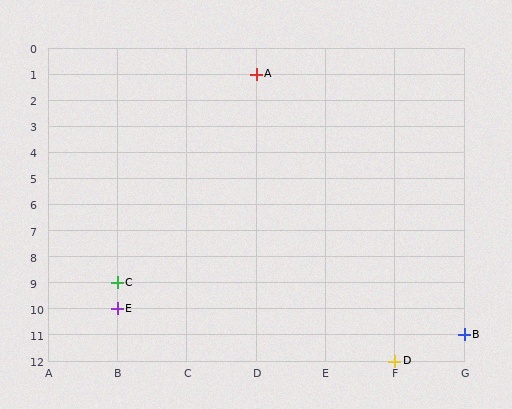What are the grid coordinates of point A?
Point A is at grid coordinates (D, 1).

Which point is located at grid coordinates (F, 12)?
Point D is at (F, 12).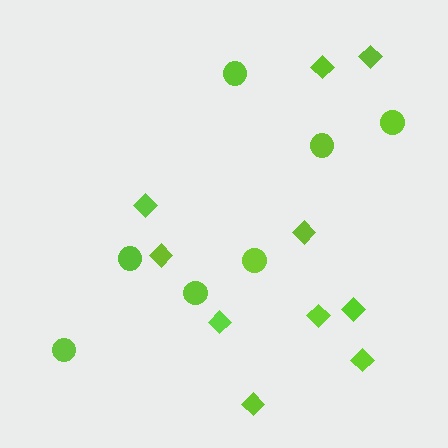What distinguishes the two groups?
There are 2 groups: one group of circles (7) and one group of diamonds (10).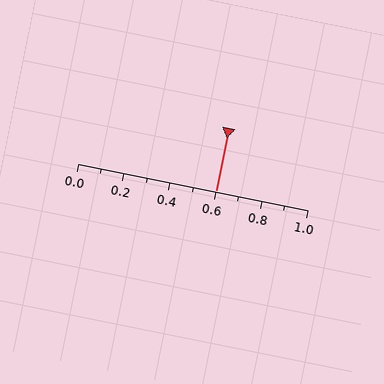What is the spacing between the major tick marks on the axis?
The major ticks are spaced 0.2 apart.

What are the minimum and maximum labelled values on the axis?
The axis runs from 0.0 to 1.0.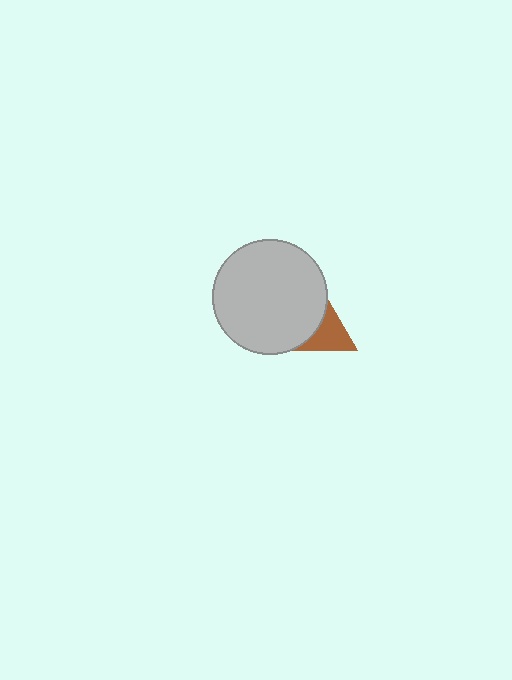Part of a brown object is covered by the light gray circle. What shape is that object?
It is a triangle.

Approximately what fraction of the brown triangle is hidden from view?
Roughly 65% of the brown triangle is hidden behind the light gray circle.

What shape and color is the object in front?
The object in front is a light gray circle.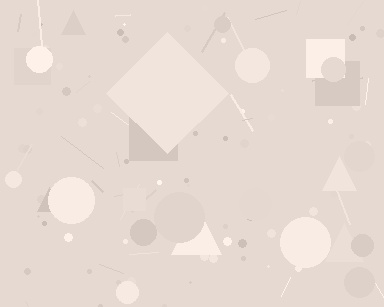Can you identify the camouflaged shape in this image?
The camouflaged shape is a diamond.